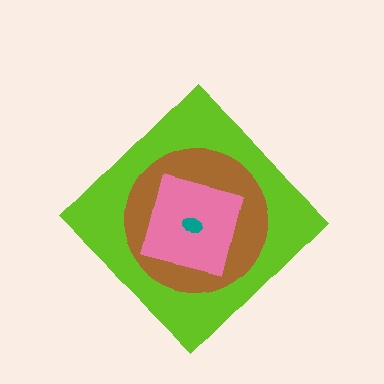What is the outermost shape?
The lime diamond.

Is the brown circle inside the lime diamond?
Yes.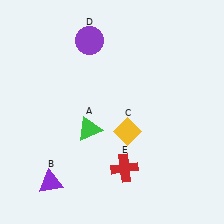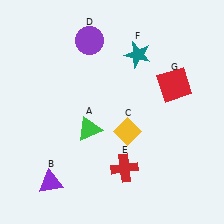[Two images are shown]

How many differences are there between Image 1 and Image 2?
There are 2 differences between the two images.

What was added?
A teal star (F), a red square (G) were added in Image 2.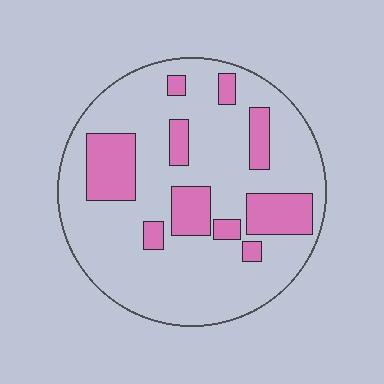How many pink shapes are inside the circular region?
10.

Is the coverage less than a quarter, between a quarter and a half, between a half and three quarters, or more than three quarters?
Less than a quarter.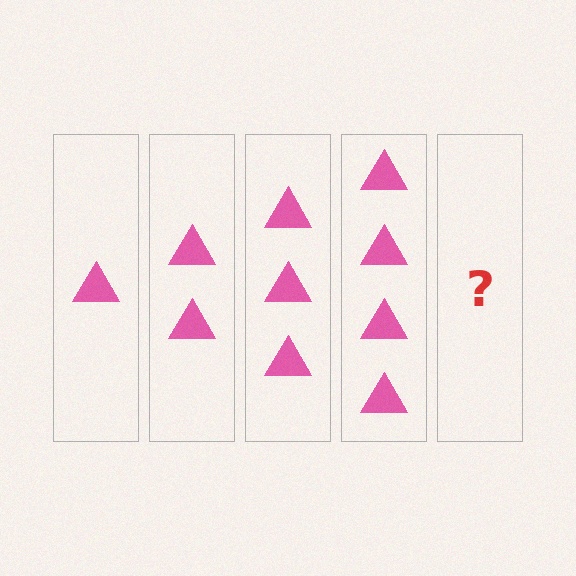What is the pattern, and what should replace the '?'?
The pattern is that each step adds one more triangle. The '?' should be 5 triangles.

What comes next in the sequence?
The next element should be 5 triangles.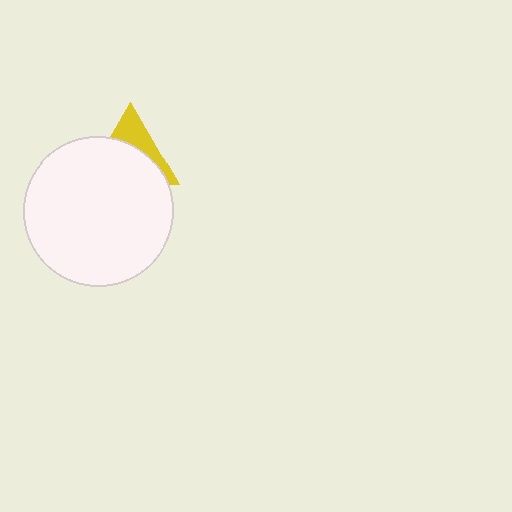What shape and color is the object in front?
The object in front is a white circle.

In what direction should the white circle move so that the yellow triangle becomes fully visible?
The white circle should move down. That is the shortest direction to clear the overlap and leave the yellow triangle fully visible.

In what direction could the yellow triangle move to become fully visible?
The yellow triangle could move up. That would shift it out from behind the white circle entirely.